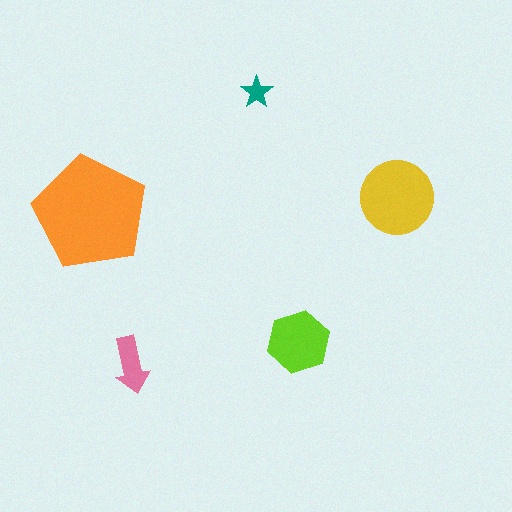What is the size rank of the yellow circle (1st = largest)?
2nd.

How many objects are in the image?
There are 5 objects in the image.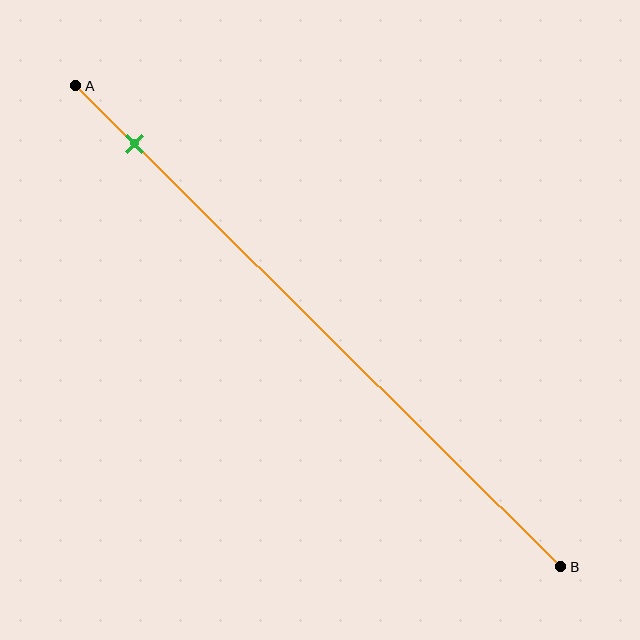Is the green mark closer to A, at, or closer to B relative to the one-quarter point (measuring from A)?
The green mark is closer to point A than the one-quarter point of segment AB.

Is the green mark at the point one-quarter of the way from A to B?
No, the mark is at about 10% from A, not at the 25% one-quarter point.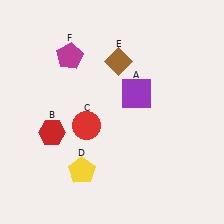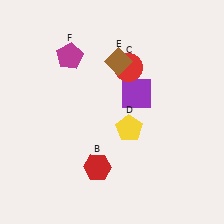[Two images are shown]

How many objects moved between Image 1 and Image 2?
3 objects moved between the two images.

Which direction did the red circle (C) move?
The red circle (C) moved up.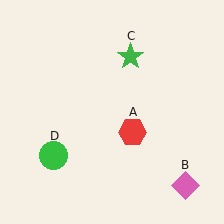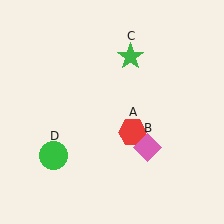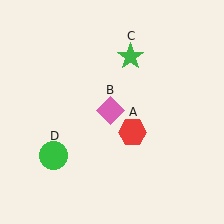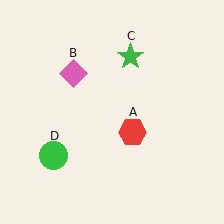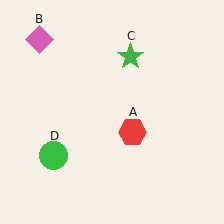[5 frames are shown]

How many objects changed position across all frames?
1 object changed position: pink diamond (object B).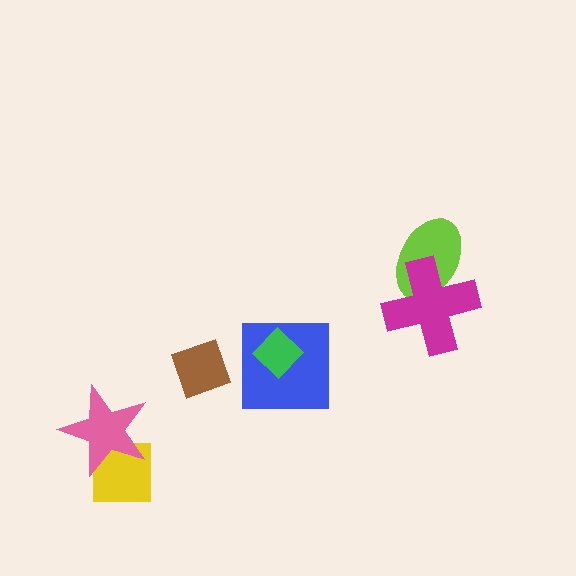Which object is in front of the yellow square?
The pink star is in front of the yellow square.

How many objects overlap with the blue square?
1 object overlaps with the blue square.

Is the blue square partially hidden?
Yes, it is partially covered by another shape.